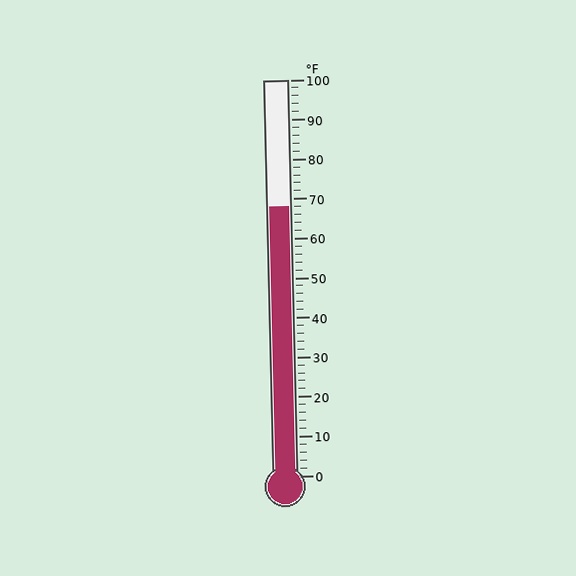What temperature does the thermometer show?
The thermometer shows approximately 68°F.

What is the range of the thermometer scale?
The thermometer scale ranges from 0°F to 100°F.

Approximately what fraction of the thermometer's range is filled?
The thermometer is filled to approximately 70% of its range.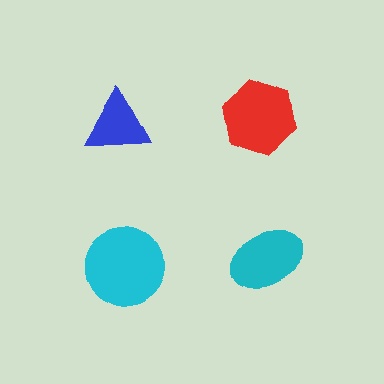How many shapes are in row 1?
2 shapes.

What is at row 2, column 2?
A cyan ellipse.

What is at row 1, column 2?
A red hexagon.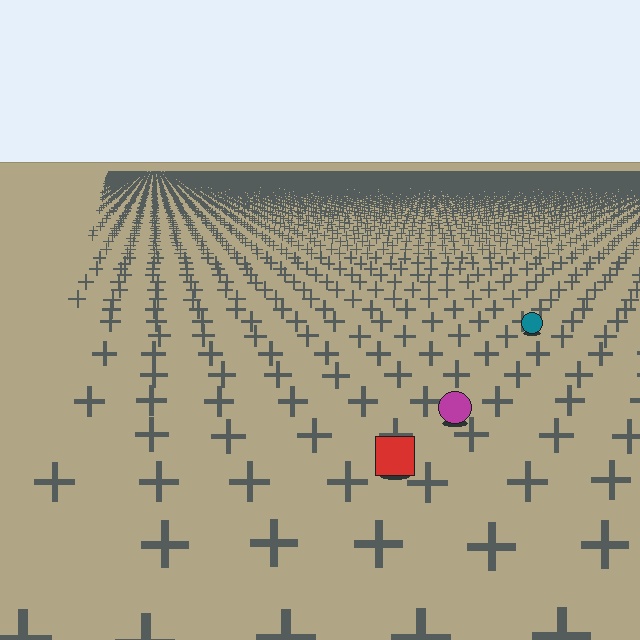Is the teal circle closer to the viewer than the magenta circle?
No. The magenta circle is closer — you can tell from the texture gradient: the ground texture is coarser near it.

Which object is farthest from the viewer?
The teal circle is farthest from the viewer. It appears smaller and the ground texture around it is denser.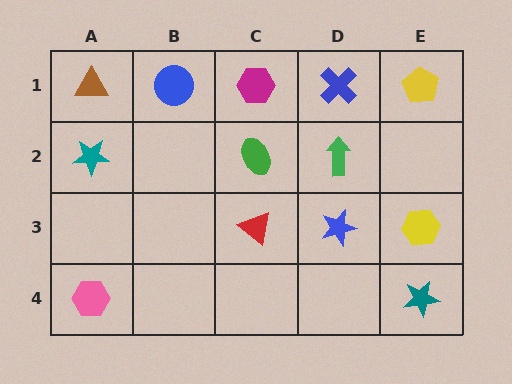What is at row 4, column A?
A pink hexagon.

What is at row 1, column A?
A brown triangle.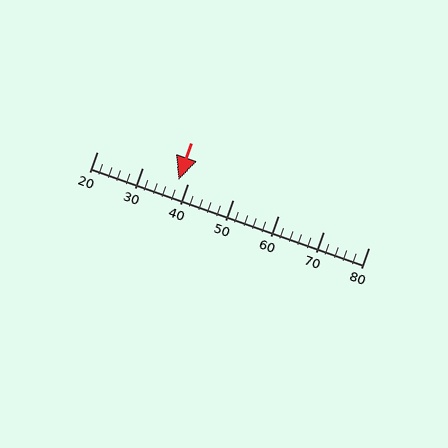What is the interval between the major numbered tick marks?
The major tick marks are spaced 10 units apart.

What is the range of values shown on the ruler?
The ruler shows values from 20 to 80.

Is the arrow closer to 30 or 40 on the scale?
The arrow is closer to 40.